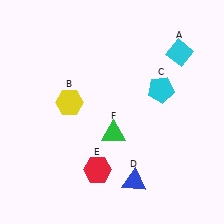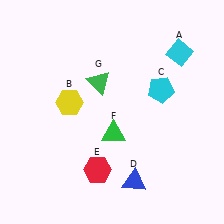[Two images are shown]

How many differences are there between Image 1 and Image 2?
There is 1 difference between the two images.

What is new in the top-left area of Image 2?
A green triangle (G) was added in the top-left area of Image 2.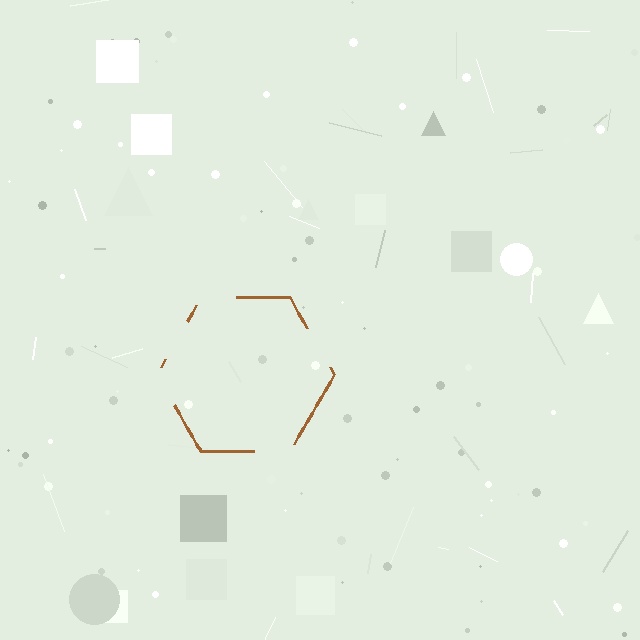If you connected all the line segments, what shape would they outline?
They would outline a hexagon.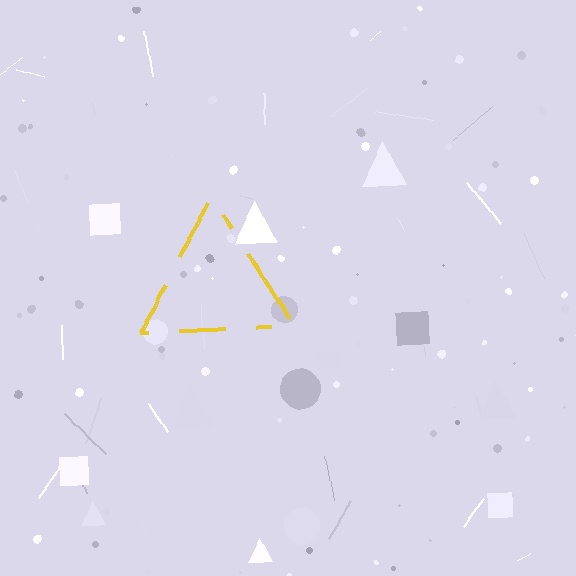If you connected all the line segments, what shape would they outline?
They would outline a triangle.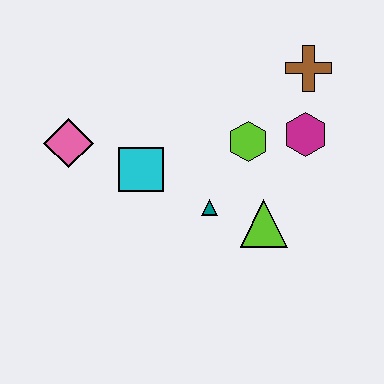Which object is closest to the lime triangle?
The teal triangle is closest to the lime triangle.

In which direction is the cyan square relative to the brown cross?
The cyan square is to the left of the brown cross.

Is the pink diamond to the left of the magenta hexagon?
Yes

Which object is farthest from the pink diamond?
The brown cross is farthest from the pink diamond.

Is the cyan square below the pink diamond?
Yes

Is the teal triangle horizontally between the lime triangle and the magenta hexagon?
No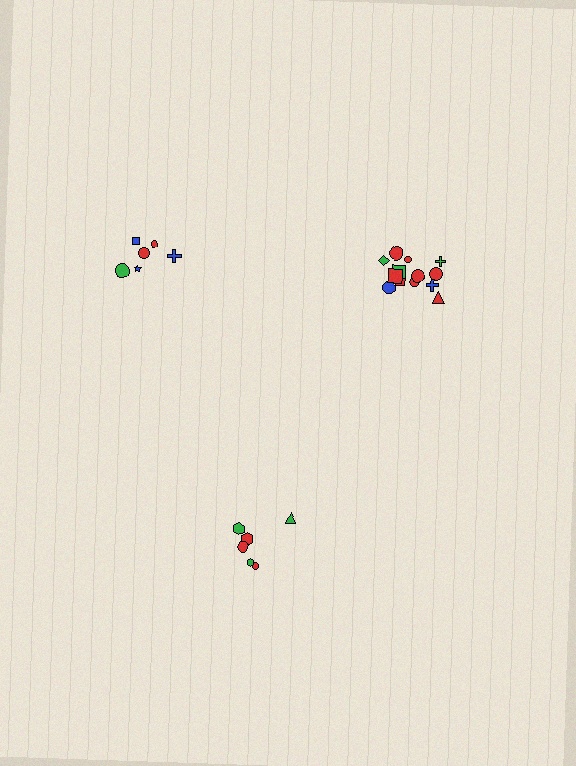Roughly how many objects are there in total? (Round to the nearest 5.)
Roughly 25 objects in total.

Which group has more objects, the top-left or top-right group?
The top-right group.